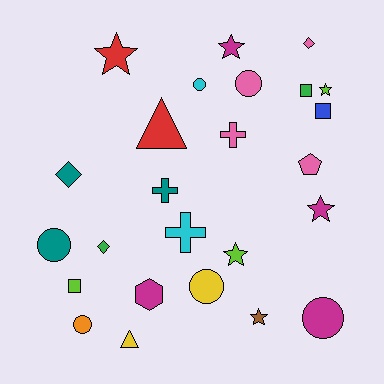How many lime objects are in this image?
There are 3 lime objects.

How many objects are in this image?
There are 25 objects.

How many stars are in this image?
There are 6 stars.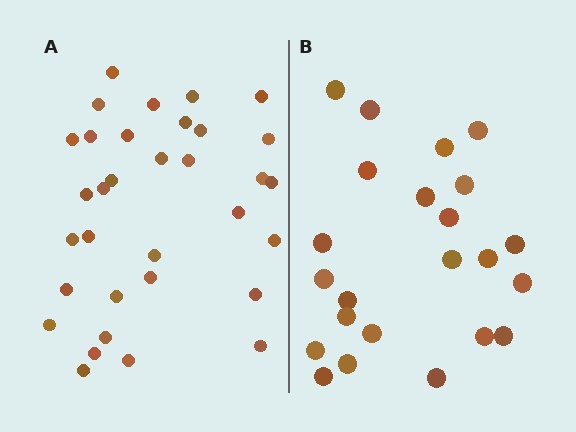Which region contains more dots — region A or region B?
Region A (the left region) has more dots.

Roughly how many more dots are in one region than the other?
Region A has roughly 10 or so more dots than region B.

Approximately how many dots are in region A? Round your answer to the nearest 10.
About 30 dots. (The exact count is 33, which rounds to 30.)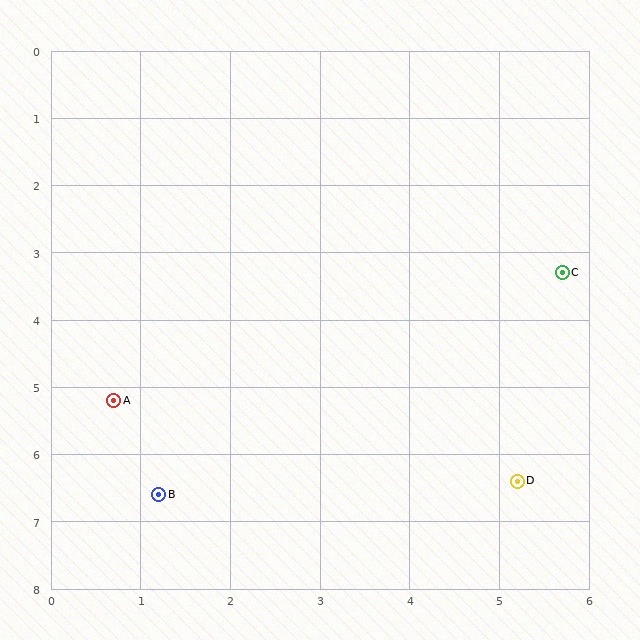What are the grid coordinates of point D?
Point D is at approximately (5.2, 6.4).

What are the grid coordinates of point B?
Point B is at approximately (1.2, 6.6).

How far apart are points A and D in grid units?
Points A and D are about 4.7 grid units apart.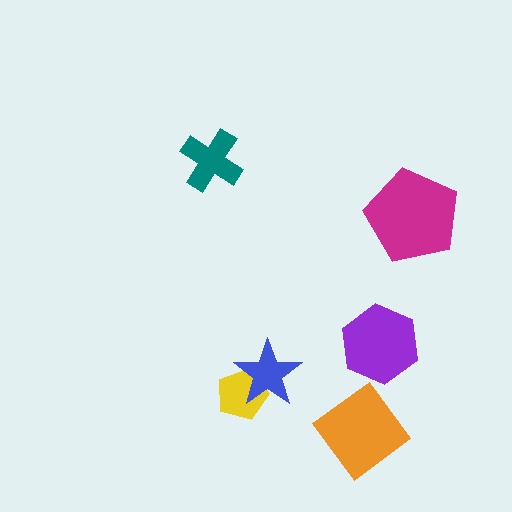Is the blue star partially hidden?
No, no other shape covers it.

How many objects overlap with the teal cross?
0 objects overlap with the teal cross.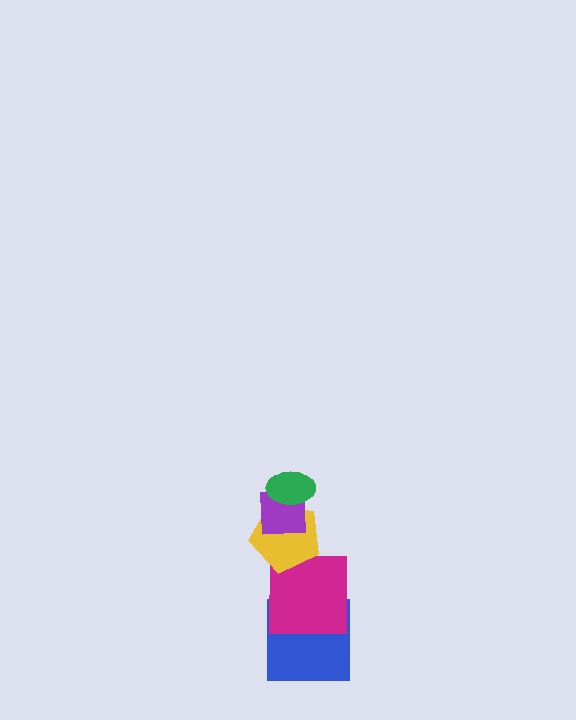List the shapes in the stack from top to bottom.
From top to bottom: the green ellipse, the purple square, the yellow pentagon, the magenta square, the blue square.